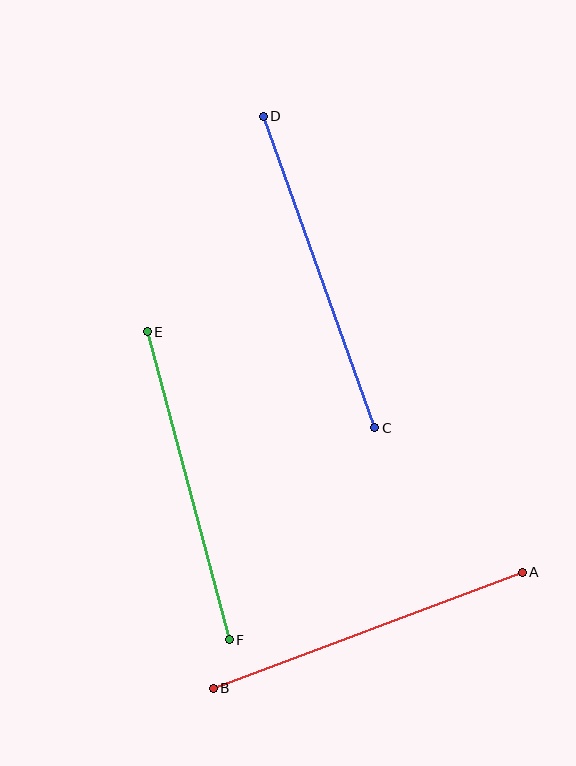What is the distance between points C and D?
The distance is approximately 331 pixels.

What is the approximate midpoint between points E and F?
The midpoint is at approximately (188, 486) pixels.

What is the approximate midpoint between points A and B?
The midpoint is at approximately (368, 630) pixels.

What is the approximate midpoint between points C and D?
The midpoint is at approximately (319, 272) pixels.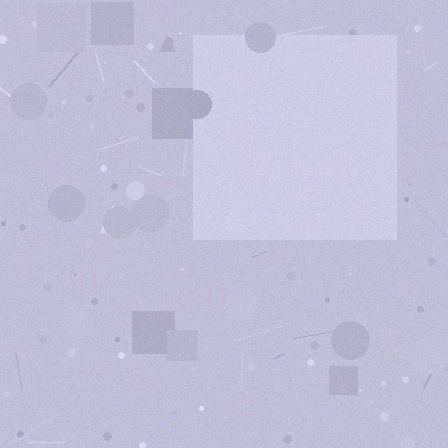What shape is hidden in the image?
A square is hidden in the image.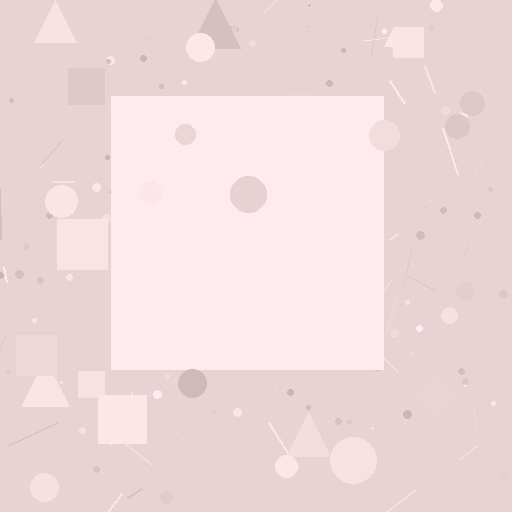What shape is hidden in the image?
A square is hidden in the image.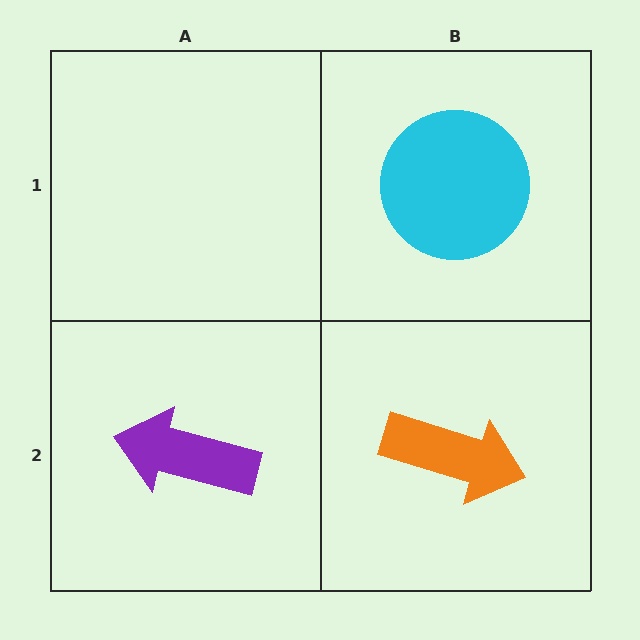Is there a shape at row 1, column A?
No, that cell is empty.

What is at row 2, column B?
An orange arrow.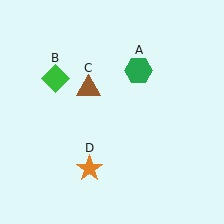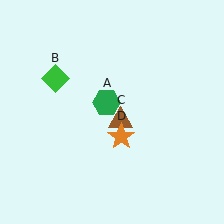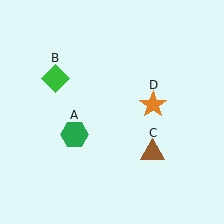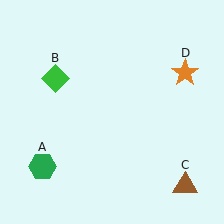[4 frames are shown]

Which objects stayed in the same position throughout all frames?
Green diamond (object B) remained stationary.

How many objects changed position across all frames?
3 objects changed position: green hexagon (object A), brown triangle (object C), orange star (object D).